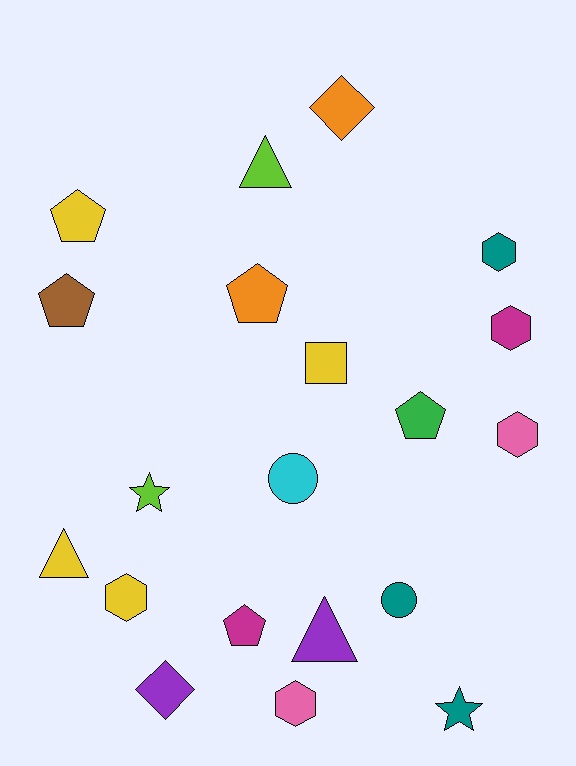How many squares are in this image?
There is 1 square.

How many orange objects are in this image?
There are 2 orange objects.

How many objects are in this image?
There are 20 objects.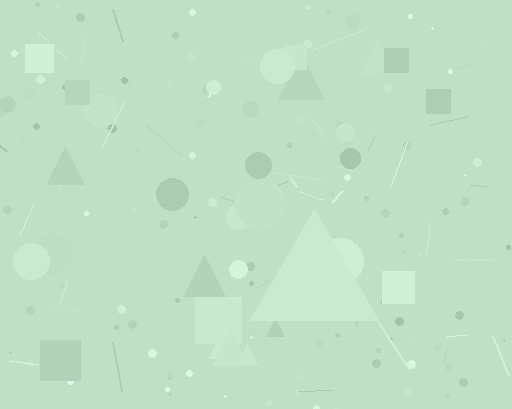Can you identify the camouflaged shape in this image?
The camouflaged shape is a triangle.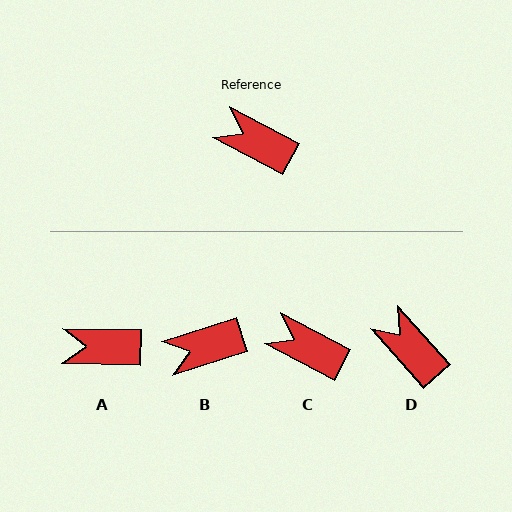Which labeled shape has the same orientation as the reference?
C.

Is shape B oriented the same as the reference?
No, it is off by about 46 degrees.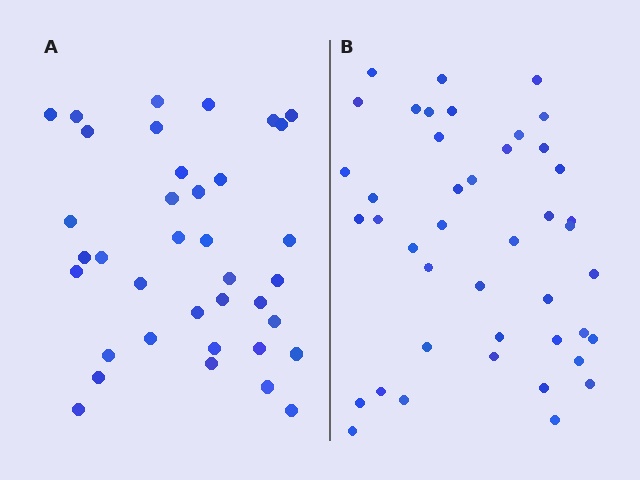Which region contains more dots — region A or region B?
Region B (the right region) has more dots.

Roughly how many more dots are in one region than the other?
Region B has about 6 more dots than region A.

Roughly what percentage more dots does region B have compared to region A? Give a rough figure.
About 15% more.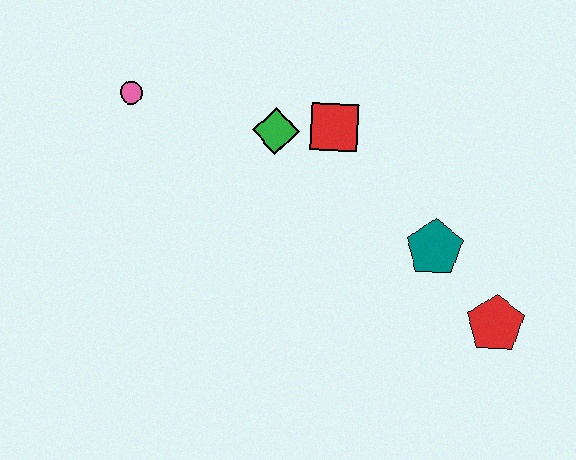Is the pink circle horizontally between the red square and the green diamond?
No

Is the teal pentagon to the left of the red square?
No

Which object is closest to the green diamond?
The red square is closest to the green diamond.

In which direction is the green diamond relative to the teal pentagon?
The green diamond is to the left of the teal pentagon.